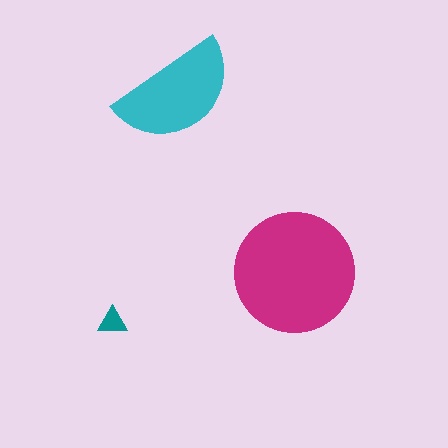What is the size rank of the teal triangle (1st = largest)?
3rd.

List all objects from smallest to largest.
The teal triangle, the cyan semicircle, the magenta circle.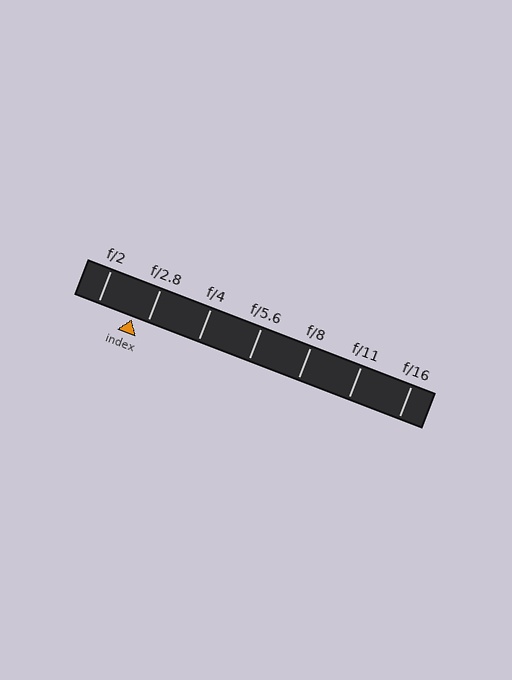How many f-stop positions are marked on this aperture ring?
There are 7 f-stop positions marked.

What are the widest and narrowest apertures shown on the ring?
The widest aperture shown is f/2 and the narrowest is f/16.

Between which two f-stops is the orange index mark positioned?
The index mark is between f/2 and f/2.8.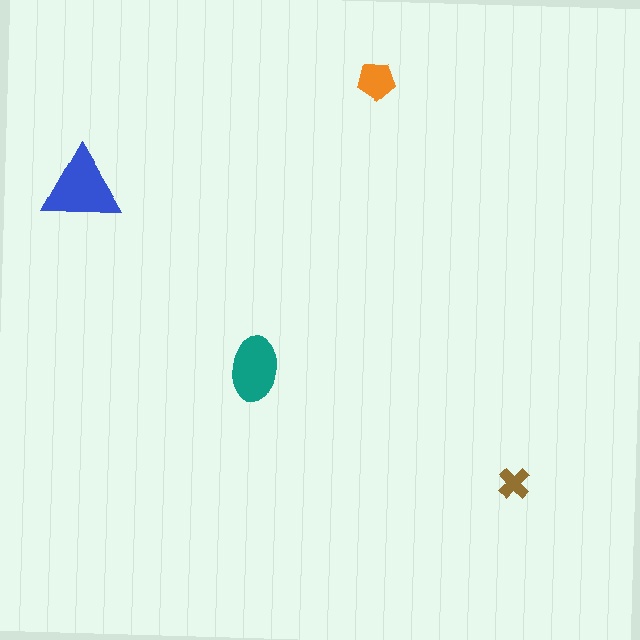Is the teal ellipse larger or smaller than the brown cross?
Larger.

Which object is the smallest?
The brown cross.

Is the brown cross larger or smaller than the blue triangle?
Smaller.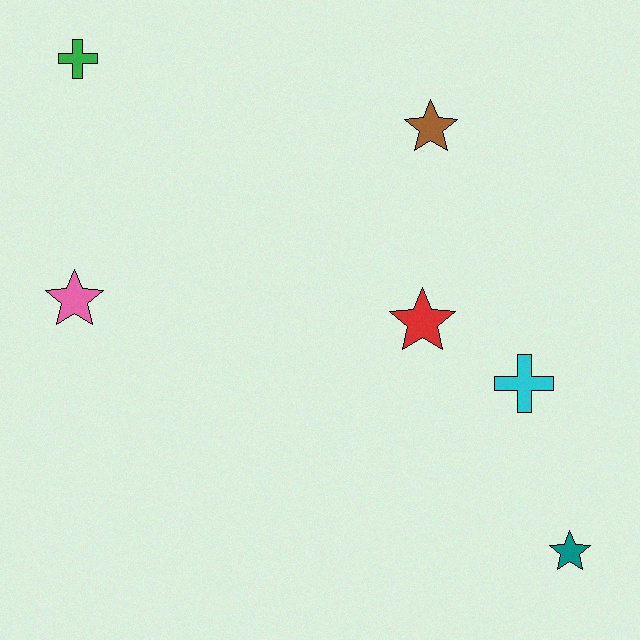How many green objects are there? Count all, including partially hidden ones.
There is 1 green object.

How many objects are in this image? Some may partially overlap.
There are 6 objects.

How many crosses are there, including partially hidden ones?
There are 2 crosses.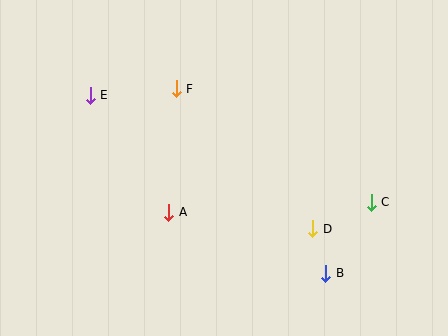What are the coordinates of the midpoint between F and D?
The midpoint between F and D is at (244, 159).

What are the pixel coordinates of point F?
Point F is at (176, 89).